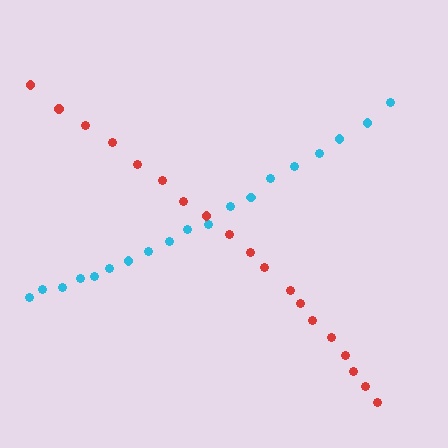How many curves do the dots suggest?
There are 2 distinct paths.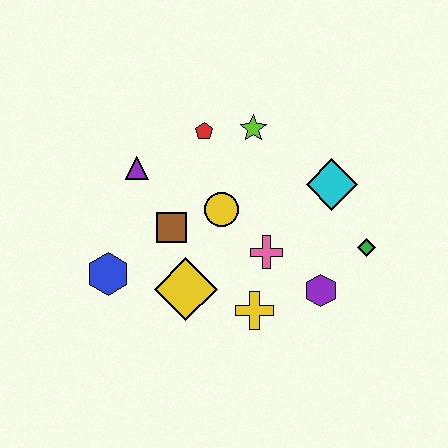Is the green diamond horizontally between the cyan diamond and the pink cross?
No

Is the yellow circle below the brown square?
No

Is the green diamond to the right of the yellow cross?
Yes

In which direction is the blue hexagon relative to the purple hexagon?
The blue hexagon is to the left of the purple hexagon.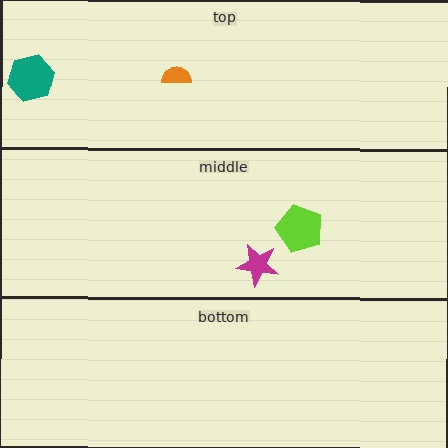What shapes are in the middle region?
The lime pentagon, the magenta star.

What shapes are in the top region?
The teal hexagon, the orange semicircle.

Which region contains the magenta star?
The middle region.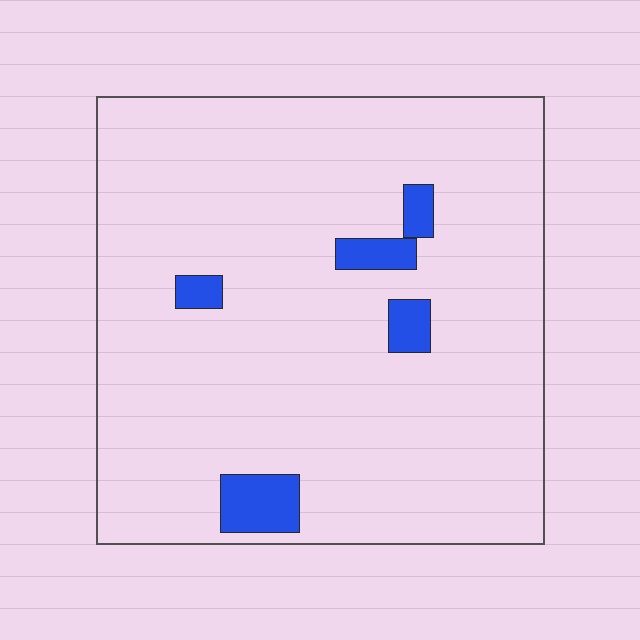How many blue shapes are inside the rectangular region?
5.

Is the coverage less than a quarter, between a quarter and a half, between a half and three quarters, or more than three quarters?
Less than a quarter.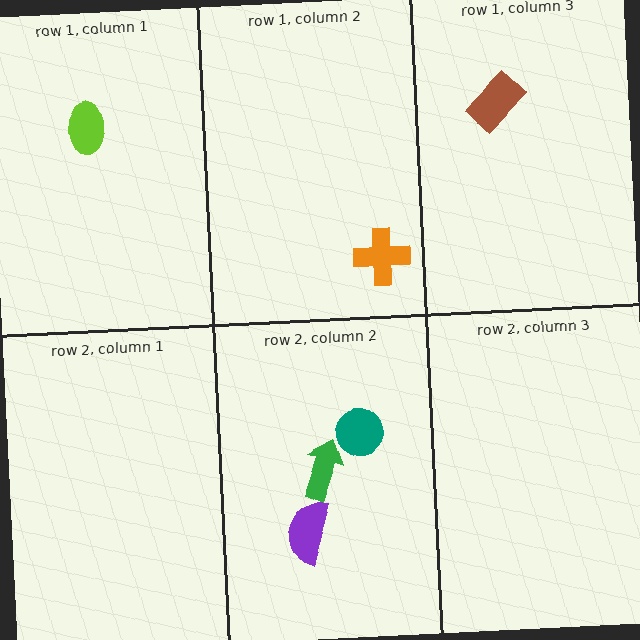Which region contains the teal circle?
The row 2, column 2 region.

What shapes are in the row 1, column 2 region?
The orange cross.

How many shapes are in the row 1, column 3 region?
1.